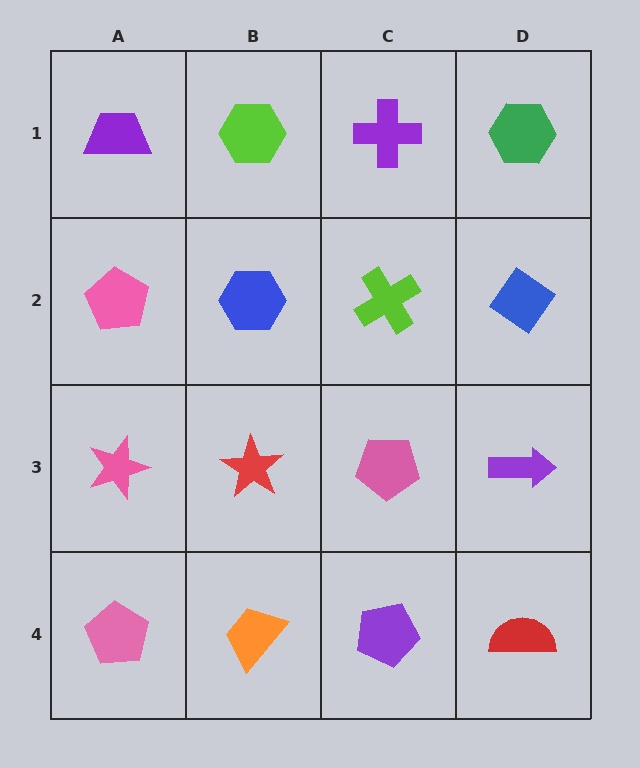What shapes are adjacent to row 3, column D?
A blue diamond (row 2, column D), a red semicircle (row 4, column D), a pink pentagon (row 3, column C).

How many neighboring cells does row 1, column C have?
3.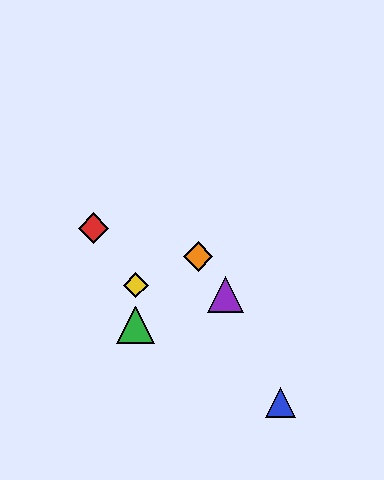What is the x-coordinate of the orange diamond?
The orange diamond is at x≈198.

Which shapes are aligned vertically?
The green triangle, the yellow diamond are aligned vertically.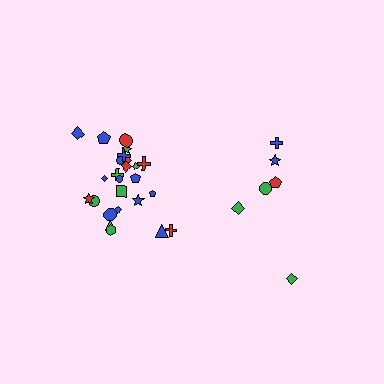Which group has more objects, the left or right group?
The left group.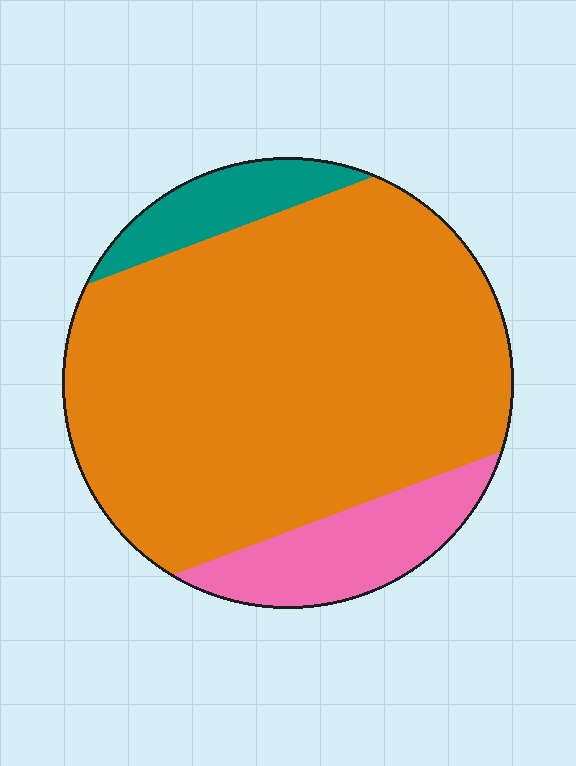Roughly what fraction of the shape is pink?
Pink takes up about one eighth (1/8) of the shape.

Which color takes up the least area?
Teal, at roughly 10%.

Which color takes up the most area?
Orange, at roughly 80%.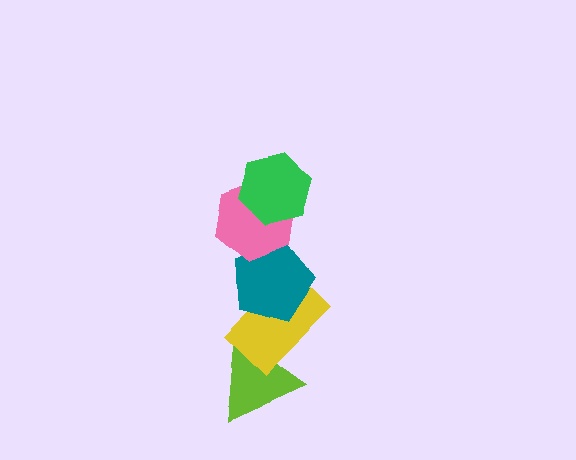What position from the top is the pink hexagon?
The pink hexagon is 2nd from the top.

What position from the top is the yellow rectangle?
The yellow rectangle is 4th from the top.